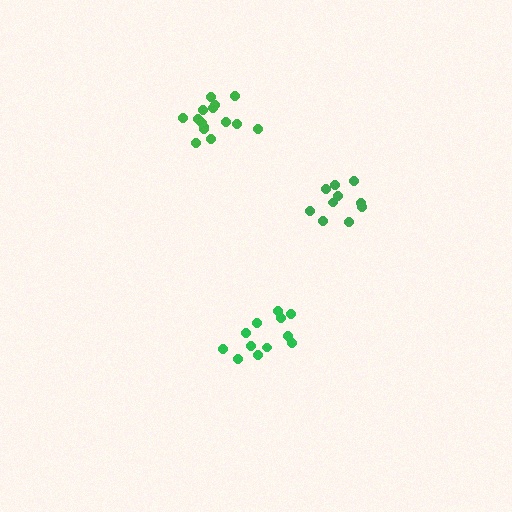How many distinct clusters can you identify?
There are 3 distinct clusters.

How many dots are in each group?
Group 1: 12 dots, Group 2: 15 dots, Group 3: 10 dots (37 total).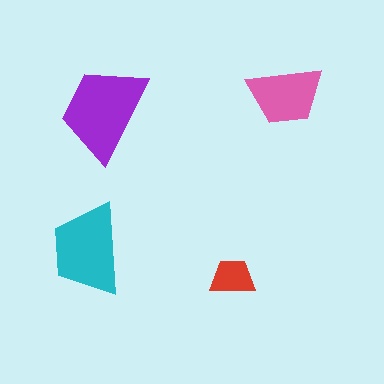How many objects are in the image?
There are 4 objects in the image.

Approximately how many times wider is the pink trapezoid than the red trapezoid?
About 1.5 times wider.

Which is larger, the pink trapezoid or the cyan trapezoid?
The cyan one.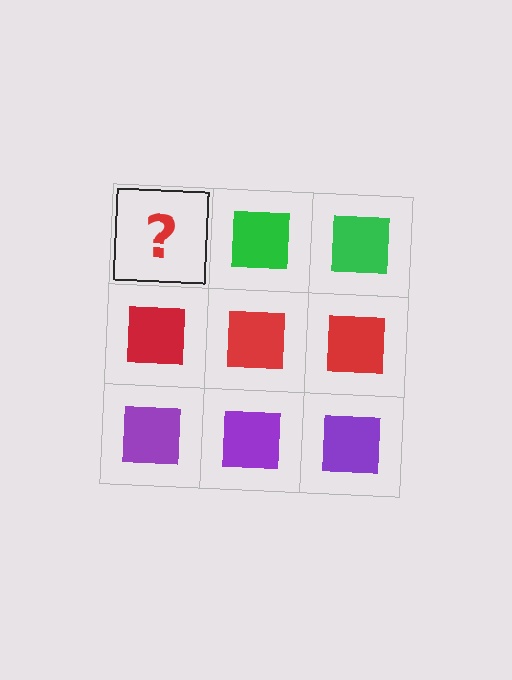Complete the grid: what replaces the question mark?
The question mark should be replaced with a green square.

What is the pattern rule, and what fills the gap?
The rule is that each row has a consistent color. The gap should be filled with a green square.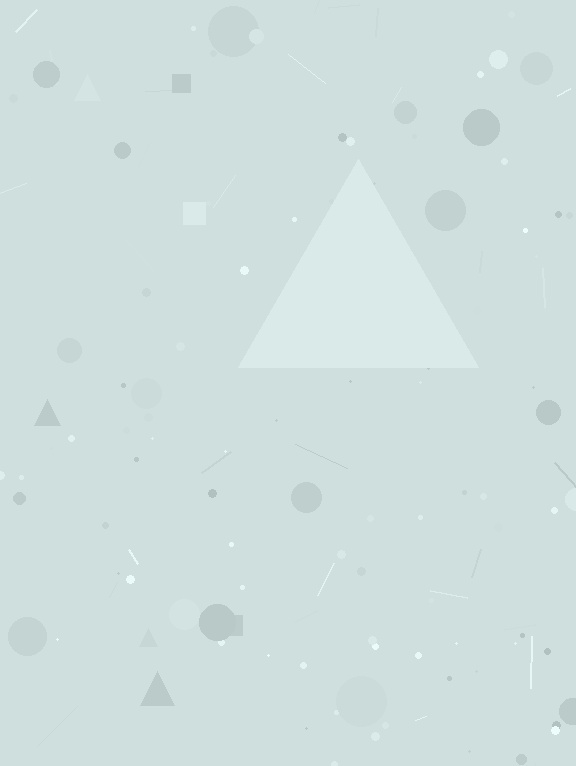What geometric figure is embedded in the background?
A triangle is embedded in the background.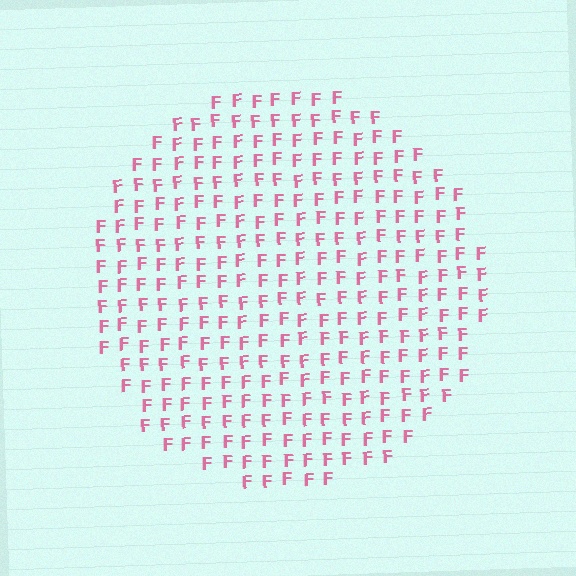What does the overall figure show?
The overall figure shows a circle.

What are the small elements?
The small elements are letter F's.